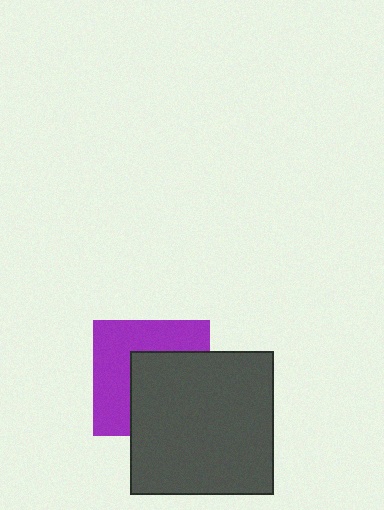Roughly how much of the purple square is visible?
About half of it is visible (roughly 50%).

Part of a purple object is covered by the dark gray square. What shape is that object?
It is a square.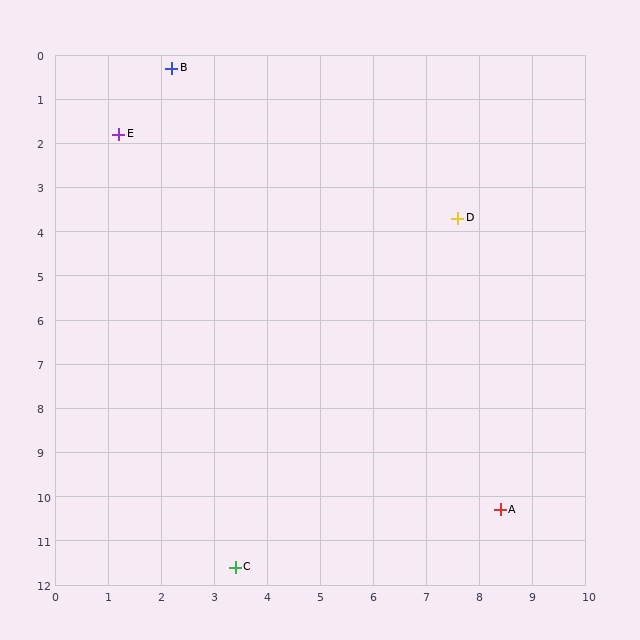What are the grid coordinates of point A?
Point A is at approximately (8.4, 10.3).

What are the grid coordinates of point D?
Point D is at approximately (7.6, 3.7).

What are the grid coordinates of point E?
Point E is at approximately (1.2, 1.8).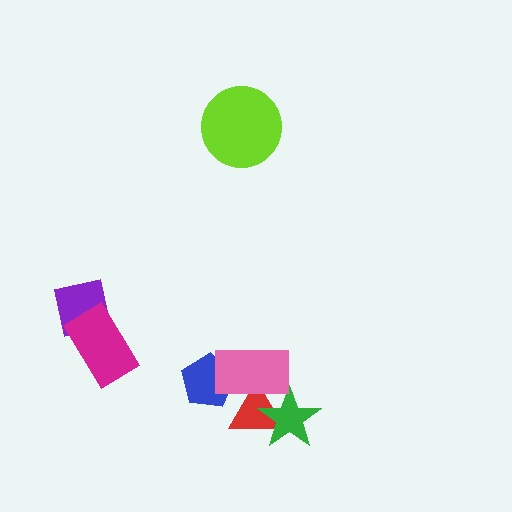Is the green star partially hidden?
Yes, it is partially covered by another shape.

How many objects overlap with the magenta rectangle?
1 object overlaps with the magenta rectangle.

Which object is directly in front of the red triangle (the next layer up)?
The green star is directly in front of the red triangle.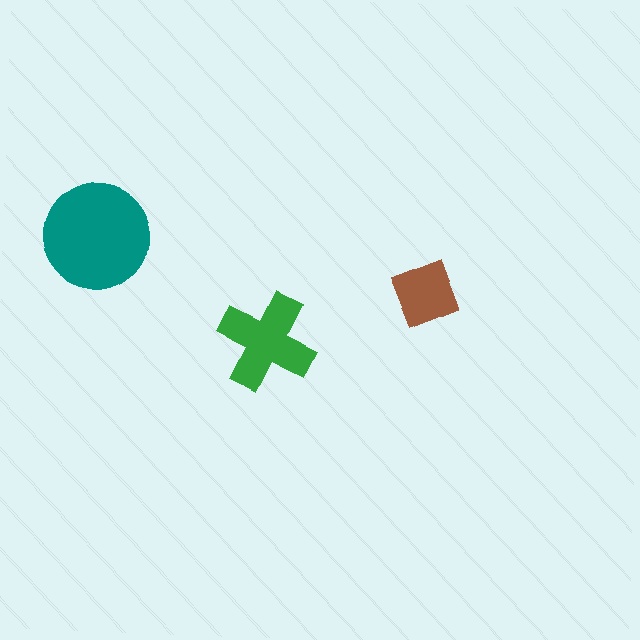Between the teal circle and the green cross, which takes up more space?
The teal circle.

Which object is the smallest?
The brown square.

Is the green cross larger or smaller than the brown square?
Larger.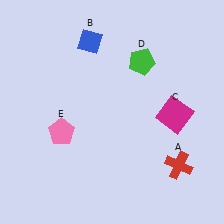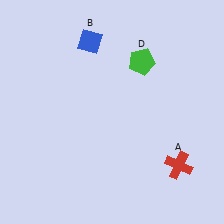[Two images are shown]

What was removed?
The magenta square (C), the pink pentagon (E) were removed in Image 2.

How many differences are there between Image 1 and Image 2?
There are 2 differences between the two images.